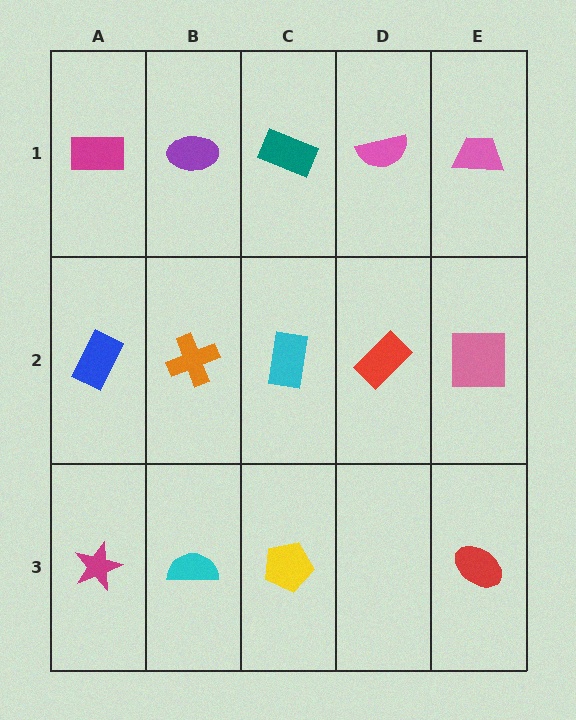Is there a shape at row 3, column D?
No, that cell is empty.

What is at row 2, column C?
A cyan rectangle.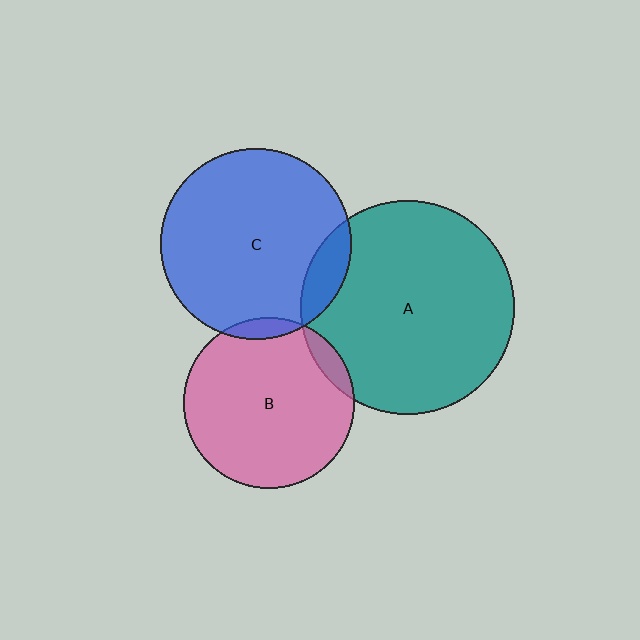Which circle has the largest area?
Circle A (teal).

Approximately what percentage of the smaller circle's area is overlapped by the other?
Approximately 5%.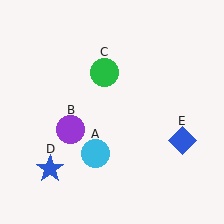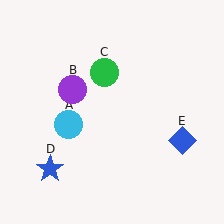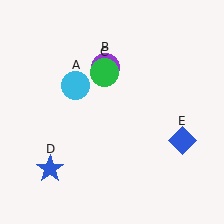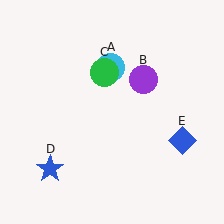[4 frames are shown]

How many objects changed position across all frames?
2 objects changed position: cyan circle (object A), purple circle (object B).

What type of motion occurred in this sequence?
The cyan circle (object A), purple circle (object B) rotated clockwise around the center of the scene.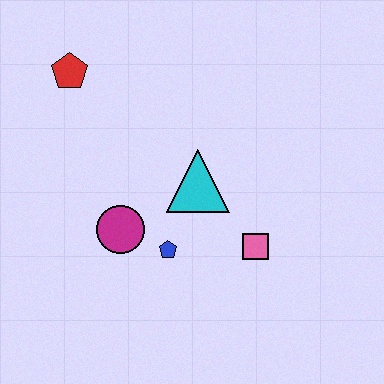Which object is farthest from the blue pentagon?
The red pentagon is farthest from the blue pentagon.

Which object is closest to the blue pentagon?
The magenta circle is closest to the blue pentagon.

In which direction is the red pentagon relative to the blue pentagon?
The red pentagon is above the blue pentagon.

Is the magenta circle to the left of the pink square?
Yes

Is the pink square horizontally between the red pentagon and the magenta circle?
No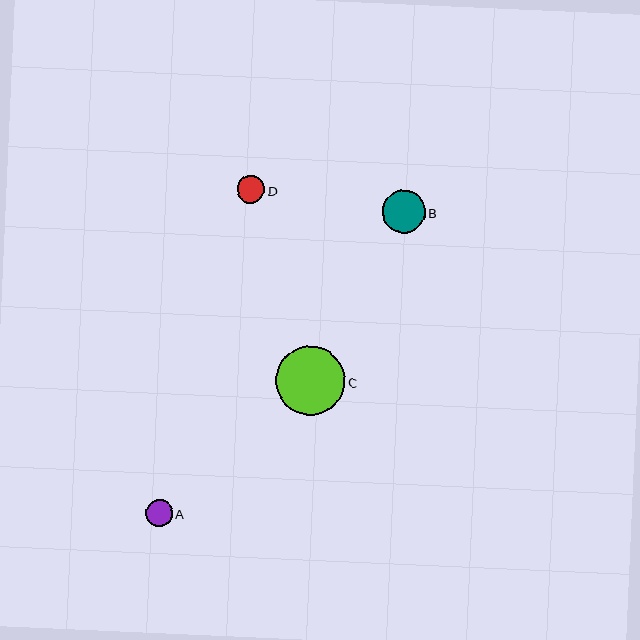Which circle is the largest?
Circle C is the largest with a size of approximately 70 pixels.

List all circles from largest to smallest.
From largest to smallest: C, B, D, A.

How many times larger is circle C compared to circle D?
Circle C is approximately 2.6 times the size of circle D.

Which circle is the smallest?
Circle A is the smallest with a size of approximately 27 pixels.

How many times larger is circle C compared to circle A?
Circle C is approximately 2.6 times the size of circle A.